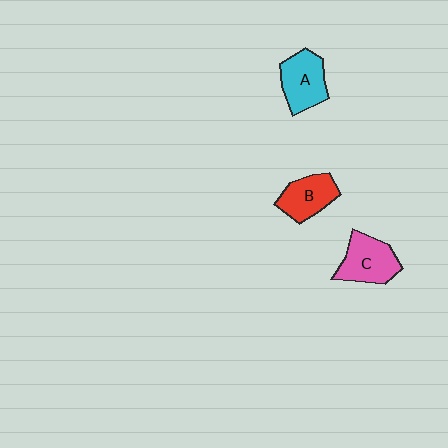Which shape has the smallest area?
Shape B (red).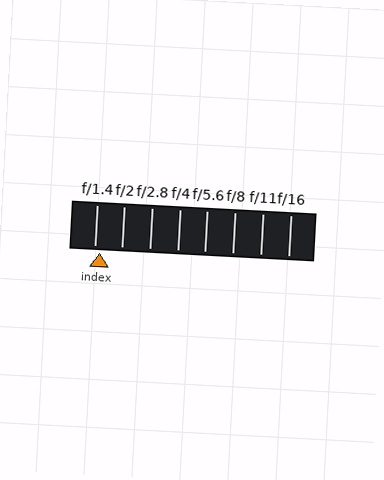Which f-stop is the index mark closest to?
The index mark is closest to f/1.4.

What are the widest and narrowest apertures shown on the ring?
The widest aperture shown is f/1.4 and the narrowest is f/16.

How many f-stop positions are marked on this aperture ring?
There are 8 f-stop positions marked.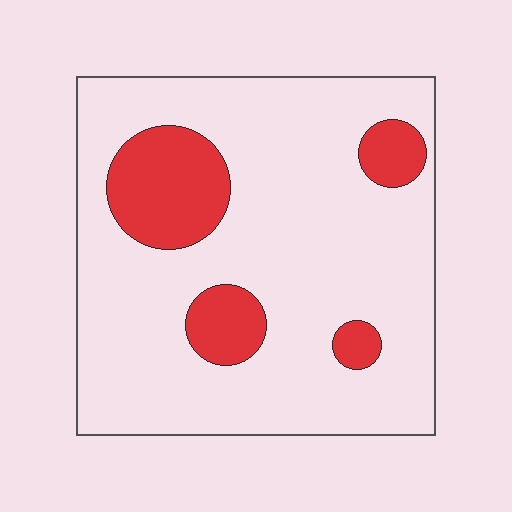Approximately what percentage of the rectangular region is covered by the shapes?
Approximately 20%.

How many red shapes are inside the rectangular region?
4.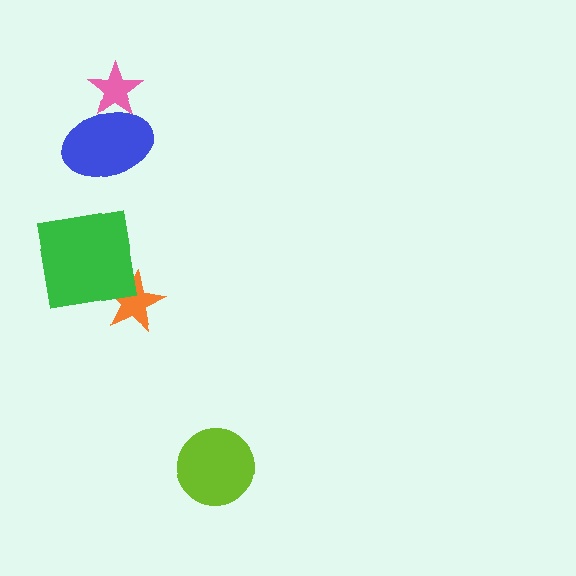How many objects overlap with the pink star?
1 object overlaps with the pink star.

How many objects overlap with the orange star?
1 object overlaps with the orange star.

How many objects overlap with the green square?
1 object overlaps with the green square.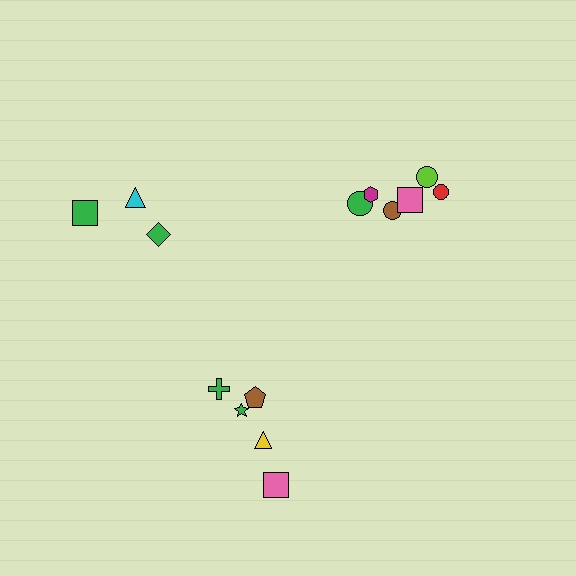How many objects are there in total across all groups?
There are 14 objects.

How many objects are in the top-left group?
There are 3 objects.